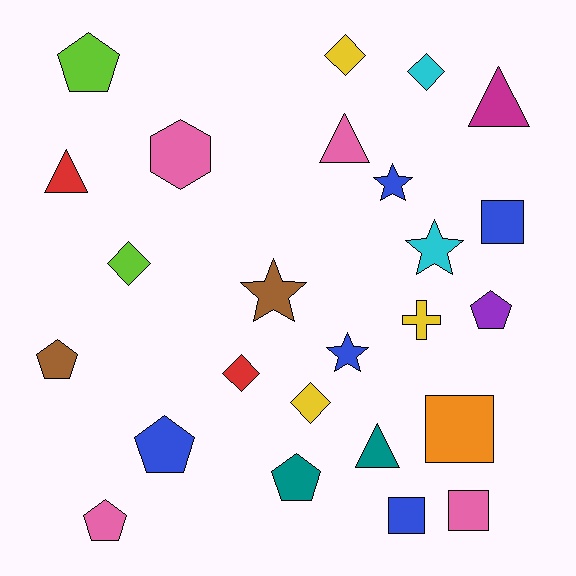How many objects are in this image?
There are 25 objects.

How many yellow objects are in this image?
There are 3 yellow objects.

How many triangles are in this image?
There are 4 triangles.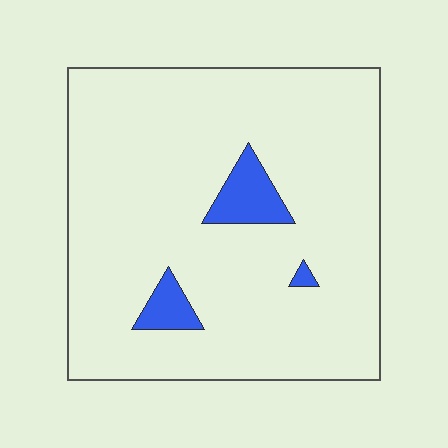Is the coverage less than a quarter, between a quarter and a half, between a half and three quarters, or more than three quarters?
Less than a quarter.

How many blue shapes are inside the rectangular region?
3.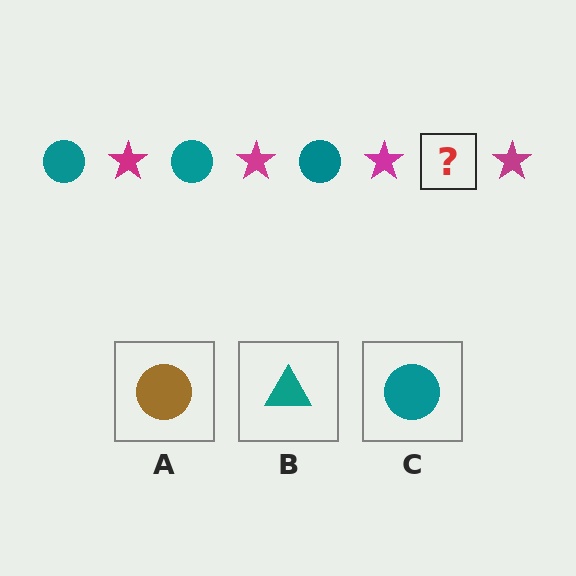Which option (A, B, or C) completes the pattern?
C.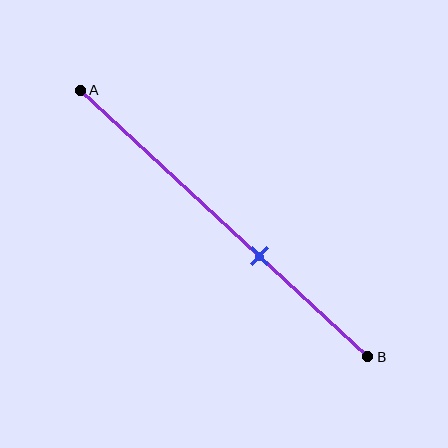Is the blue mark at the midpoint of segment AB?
No, the mark is at about 60% from A, not at the 50% midpoint.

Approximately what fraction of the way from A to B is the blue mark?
The blue mark is approximately 60% of the way from A to B.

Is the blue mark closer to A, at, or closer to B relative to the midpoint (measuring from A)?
The blue mark is closer to point B than the midpoint of segment AB.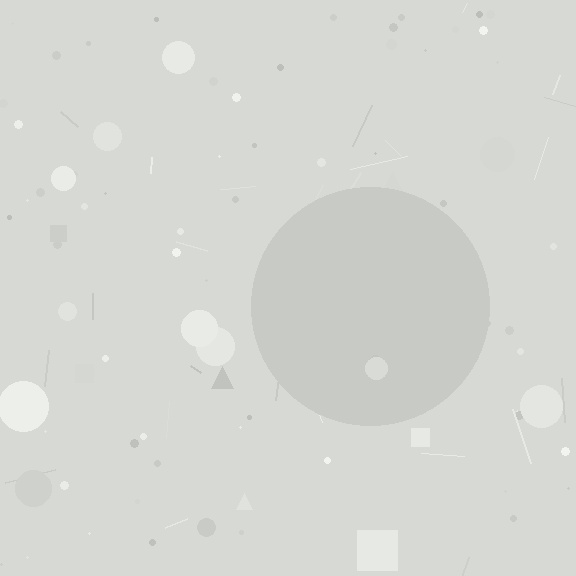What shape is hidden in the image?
A circle is hidden in the image.